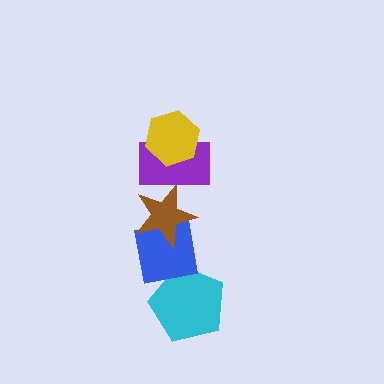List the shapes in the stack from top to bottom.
From top to bottom: the yellow hexagon, the purple rectangle, the brown star, the blue square, the cyan pentagon.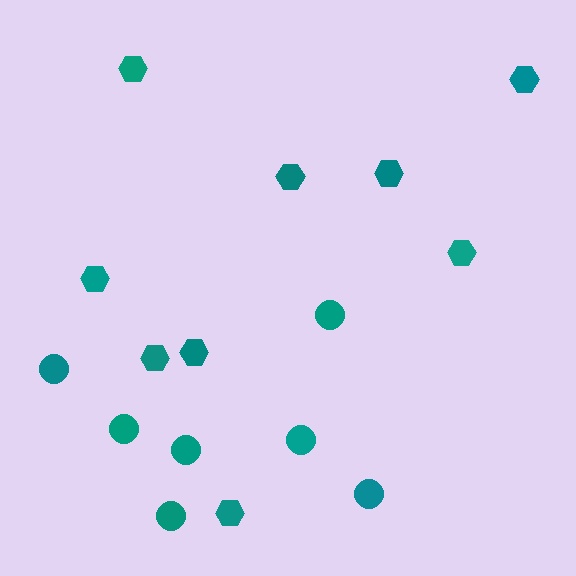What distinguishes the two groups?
There are 2 groups: one group of circles (7) and one group of hexagons (9).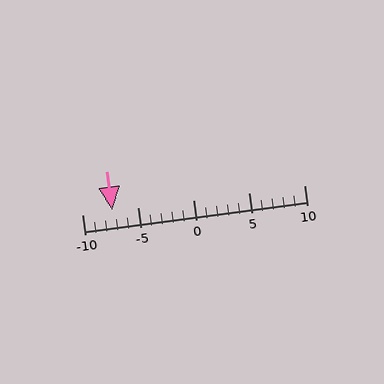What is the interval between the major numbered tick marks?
The major tick marks are spaced 5 units apart.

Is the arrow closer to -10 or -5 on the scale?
The arrow is closer to -5.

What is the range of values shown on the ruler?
The ruler shows values from -10 to 10.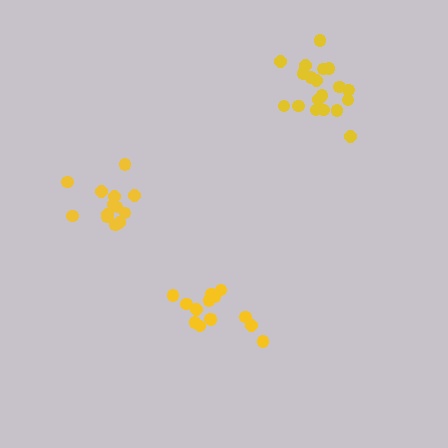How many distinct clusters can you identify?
There are 3 distinct clusters.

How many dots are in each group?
Group 1: 19 dots, Group 2: 13 dots, Group 3: 14 dots (46 total).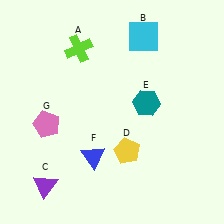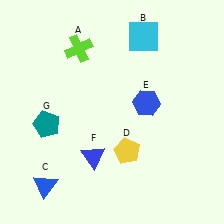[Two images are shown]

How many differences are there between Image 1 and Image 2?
There are 3 differences between the two images.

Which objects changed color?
C changed from purple to blue. E changed from teal to blue. G changed from pink to teal.